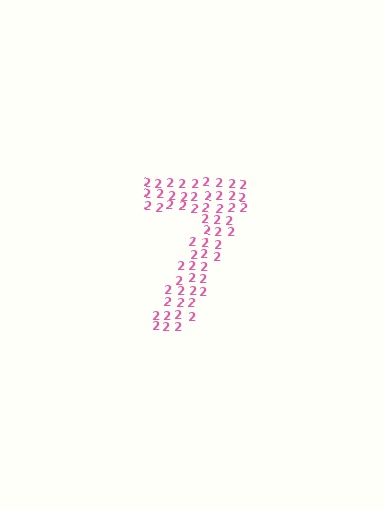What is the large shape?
The large shape is the digit 7.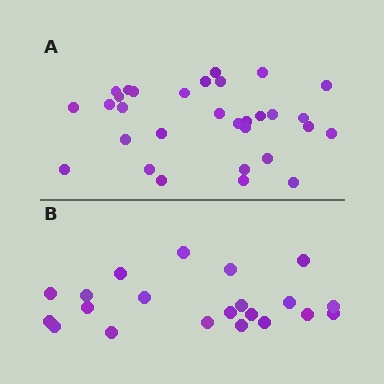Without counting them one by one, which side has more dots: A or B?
Region A (the top region) has more dots.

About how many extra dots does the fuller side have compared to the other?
Region A has roughly 10 or so more dots than region B.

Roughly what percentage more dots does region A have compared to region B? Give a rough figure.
About 50% more.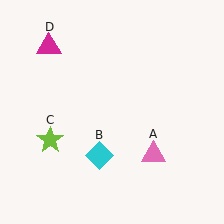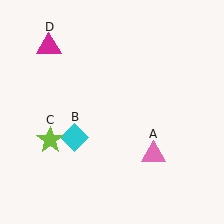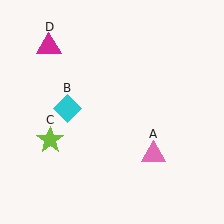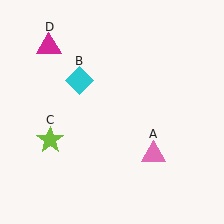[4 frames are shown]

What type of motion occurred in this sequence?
The cyan diamond (object B) rotated clockwise around the center of the scene.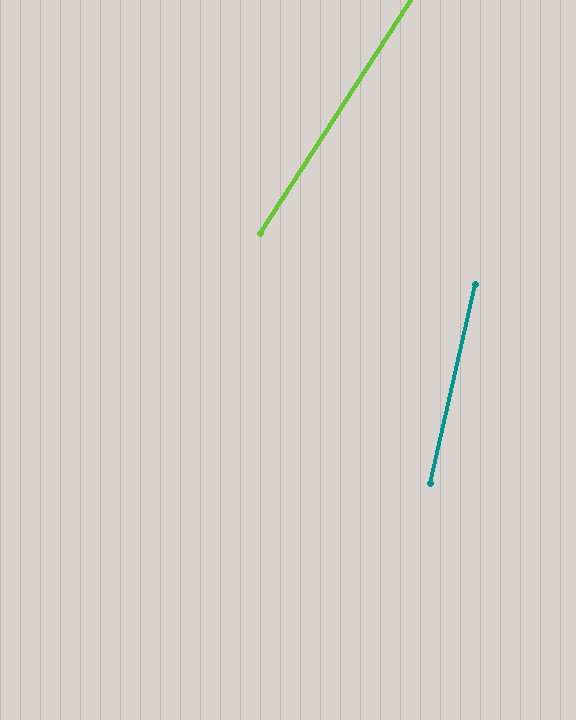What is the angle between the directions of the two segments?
Approximately 20 degrees.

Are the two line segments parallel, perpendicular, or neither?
Neither parallel nor perpendicular — they differ by about 20°.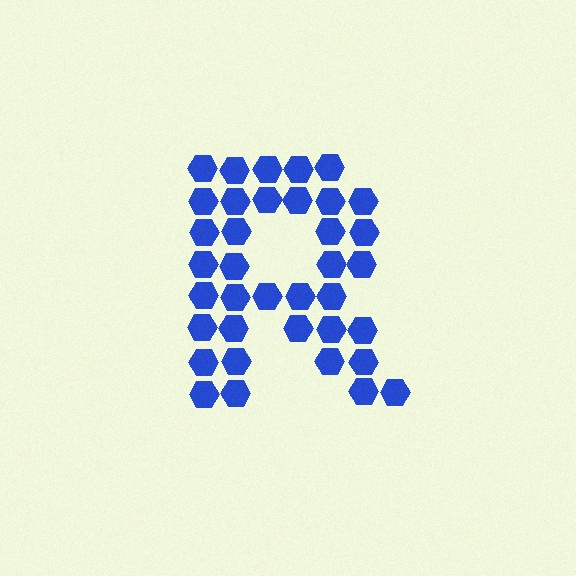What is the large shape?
The large shape is the letter R.